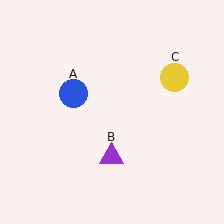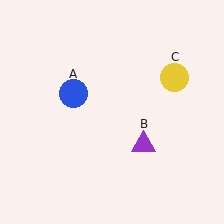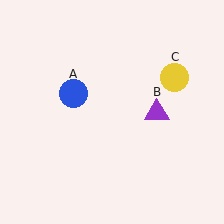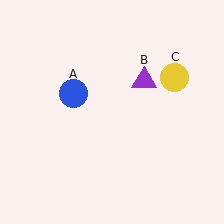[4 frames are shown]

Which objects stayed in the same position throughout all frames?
Blue circle (object A) and yellow circle (object C) remained stationary.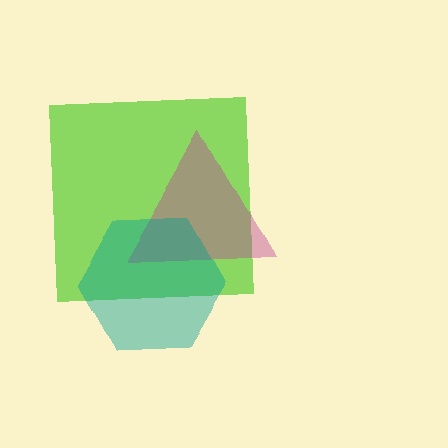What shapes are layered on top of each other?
The layered shapes are: a lime square, a magenta triangle, a teal hexagon.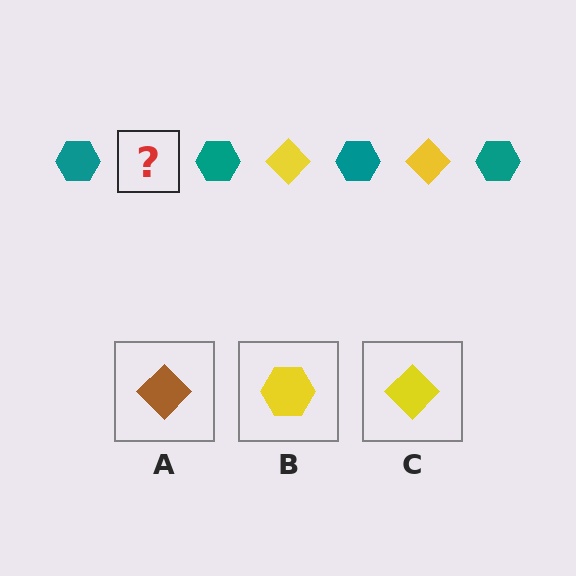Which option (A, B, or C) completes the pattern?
C.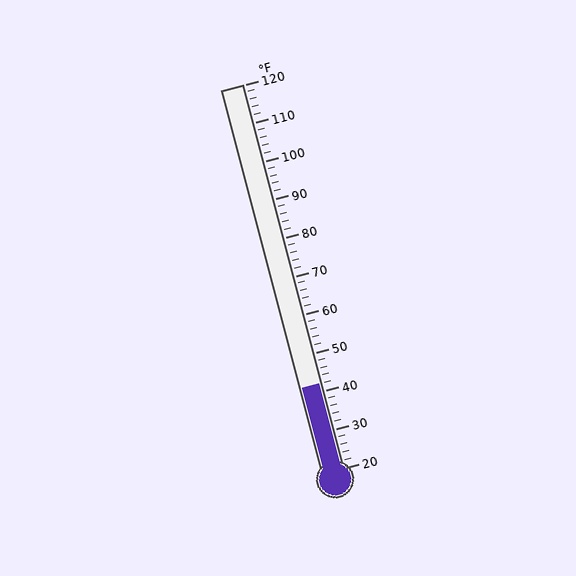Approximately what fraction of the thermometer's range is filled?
The thermometer is filled to approximately 20% of its range.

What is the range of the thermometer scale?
The thermometer scale ranges from 20°F to 120°F.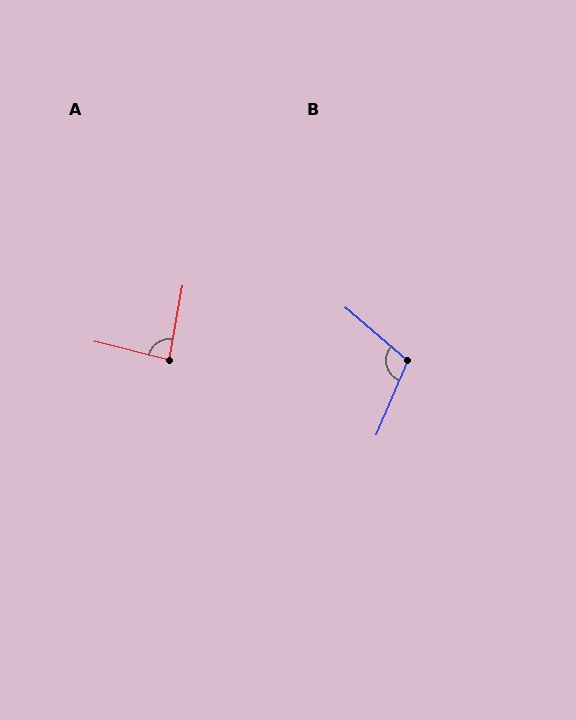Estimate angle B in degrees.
Approximately 108 degrees.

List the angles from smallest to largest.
A (87°), B (108°).